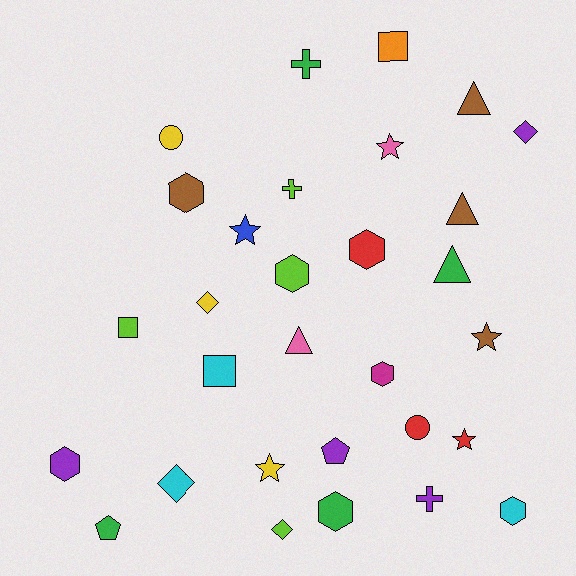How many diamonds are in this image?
There are 4 diamonds.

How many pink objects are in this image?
There are 2 pink objects.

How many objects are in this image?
There are 30 objects.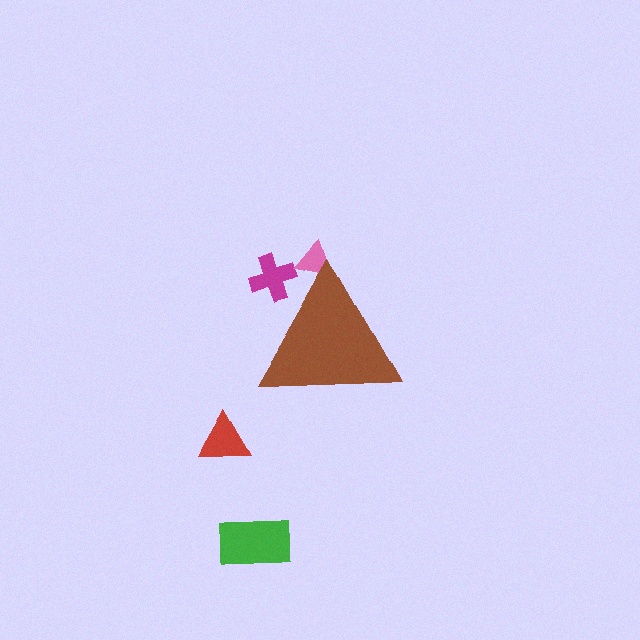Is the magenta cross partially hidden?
Yes, the magenta cross is partially hidden behind the brown triangle.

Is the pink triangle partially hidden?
Yes, the pink triangle is partially hidden behind the brown triangle.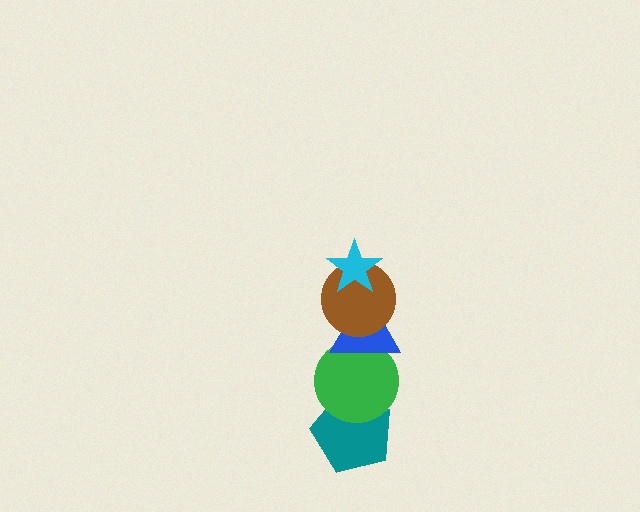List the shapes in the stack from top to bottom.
From top to bottom: the cyan star, the brown circle, the blue triangle, the green circle, the teal pentagon.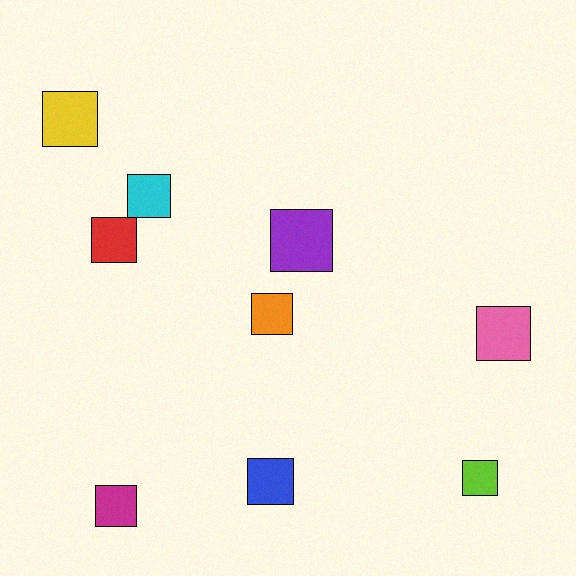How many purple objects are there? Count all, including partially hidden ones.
There is 1 purple object.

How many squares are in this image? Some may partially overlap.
There are 9 squares.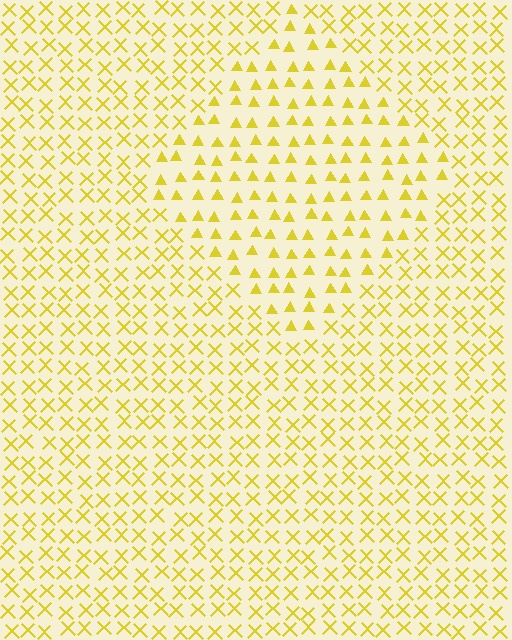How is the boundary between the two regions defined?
The boundary is defined by a change in element shape: triangles inside vs. X marks outside. All elements share the same color and spacing.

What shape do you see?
I see a diamond.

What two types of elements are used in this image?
The image uses triangles inside the diamond region and X marks outside it.